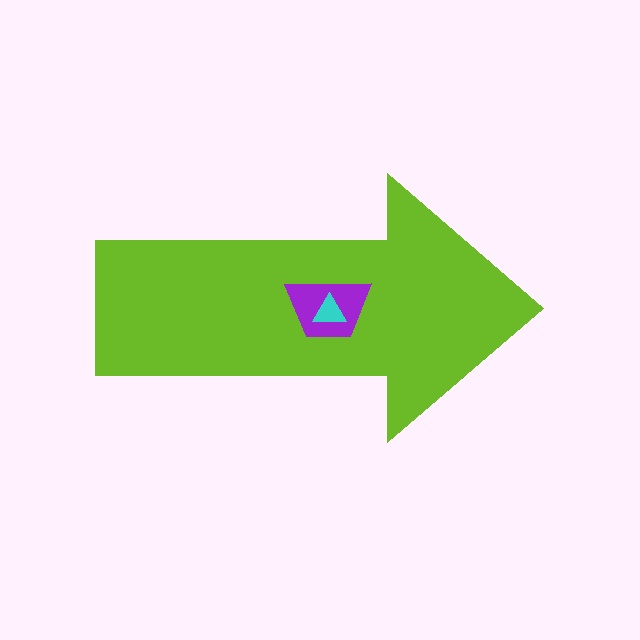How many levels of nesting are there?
3.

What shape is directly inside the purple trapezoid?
The cyan triangle.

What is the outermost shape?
The lime arrow.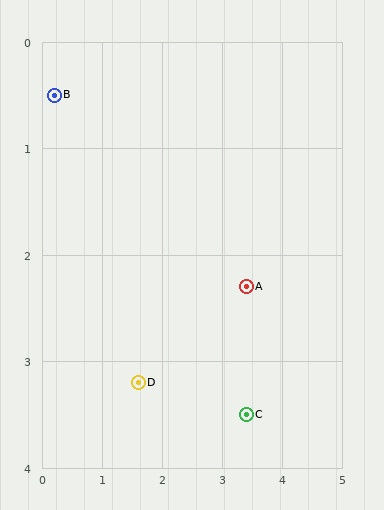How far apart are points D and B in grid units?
Points D and B are about 3.0 grid units apart.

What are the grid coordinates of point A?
Point A is at approximately (3.4, 2.3).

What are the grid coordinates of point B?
Point B is at approximately (0.2, 0.5).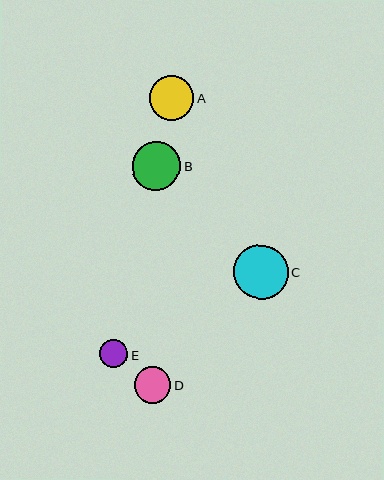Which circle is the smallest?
Circle E is the smallest with a size of approximately 28 pixels.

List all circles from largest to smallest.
From largest to smallest: C, B, A, D, E.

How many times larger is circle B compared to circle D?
Circle B is approximately 1.3 times the size of circle D.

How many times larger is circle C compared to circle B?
Circle C is approximately 1.1 times the size of circle B.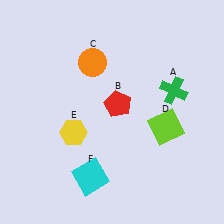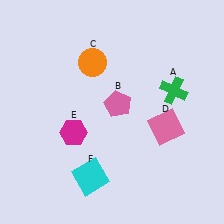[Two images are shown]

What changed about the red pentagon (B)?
In Image 1, B is red. In Image 2, it changed to pink.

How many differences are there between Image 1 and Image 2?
There are 3 differences between the two images.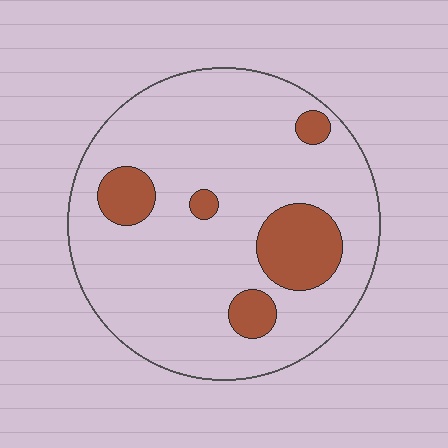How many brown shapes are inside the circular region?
5.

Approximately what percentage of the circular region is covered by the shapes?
Approximately 15%.